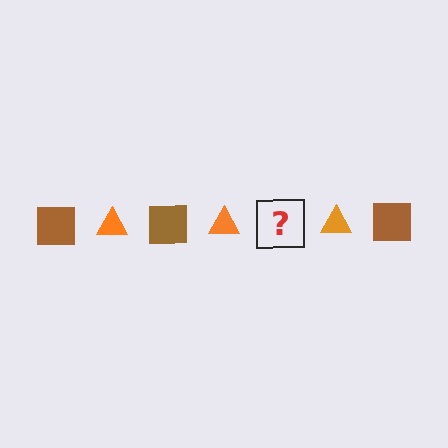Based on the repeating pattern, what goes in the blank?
The blank should be a brown square.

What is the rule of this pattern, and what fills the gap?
The rule is that the pattern alternates between brown square and orange triangle. The gap should be filled with a brown square.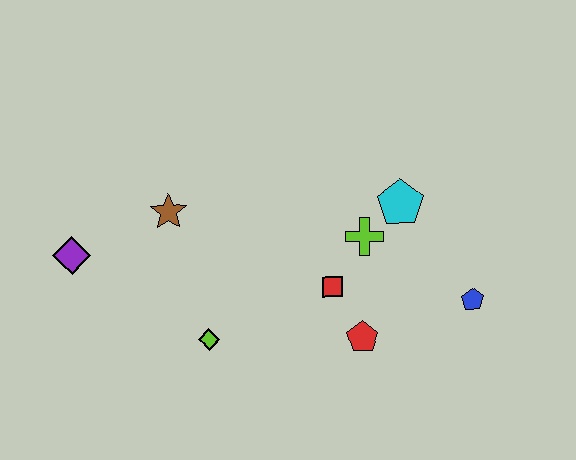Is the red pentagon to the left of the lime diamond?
No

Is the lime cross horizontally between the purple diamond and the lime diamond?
No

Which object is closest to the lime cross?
The cyan pentagon is closest to the lime cross.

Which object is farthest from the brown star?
The blue pentagon is farthest from the brown star.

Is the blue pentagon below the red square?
Yes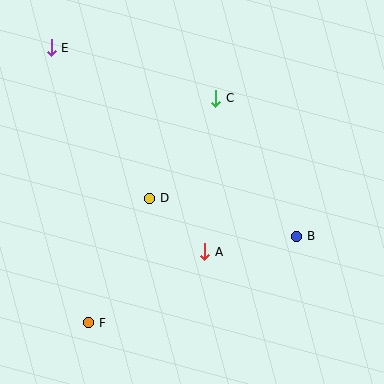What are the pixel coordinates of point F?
Point F is at (89, 323).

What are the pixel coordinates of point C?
Point C is at (216, 98).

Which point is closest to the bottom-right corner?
Point B is closest to the bottom-right corner.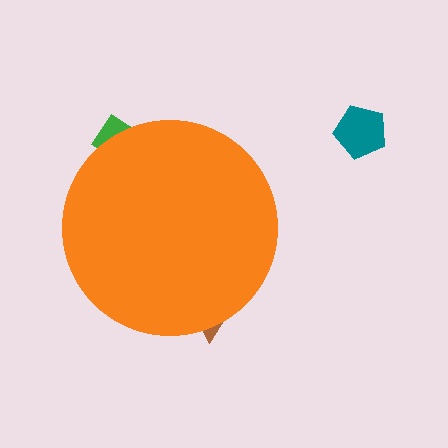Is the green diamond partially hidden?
Yes, the green diamond is partially hidden behind the orange circle.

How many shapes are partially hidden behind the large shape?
2 shapes are partially hidden.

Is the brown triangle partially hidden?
Yes, the brown triangle is partially hidden behind the orange circle.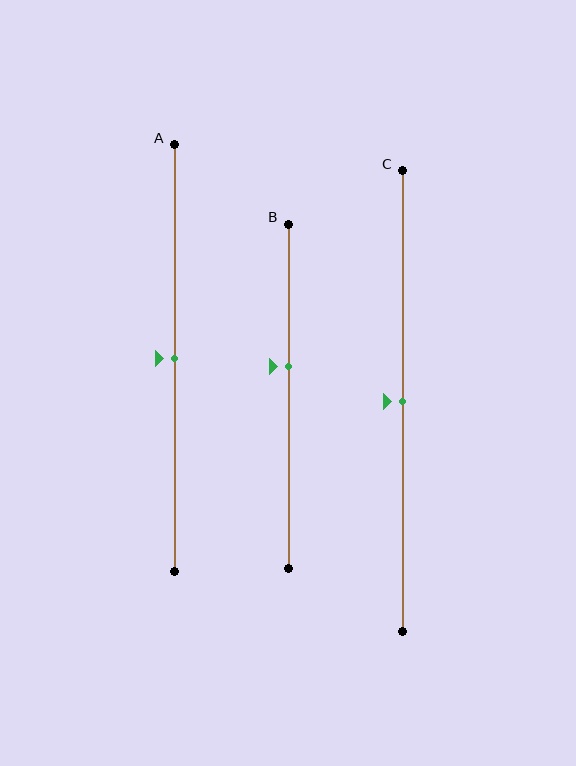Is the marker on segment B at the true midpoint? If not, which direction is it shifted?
No, the marker on segment B is shifted upward by about 9% of the segment length.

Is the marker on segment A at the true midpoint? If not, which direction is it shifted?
Yes, the marker on segment A is at the true midpoint.